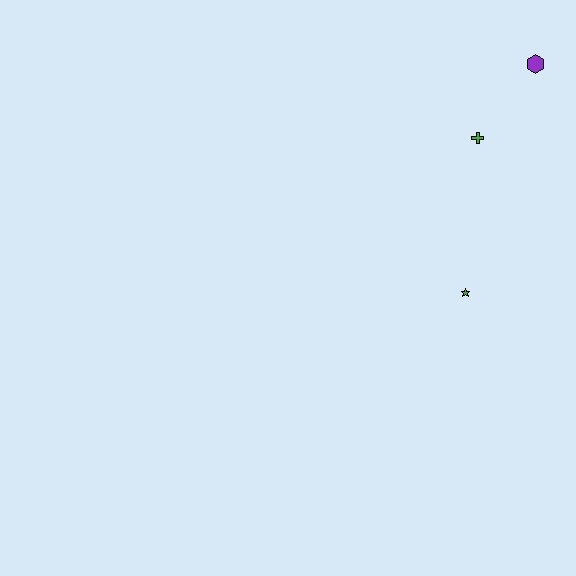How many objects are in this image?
There are 3 objects.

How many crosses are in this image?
There is 1 cross.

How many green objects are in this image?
There are 2 green objects.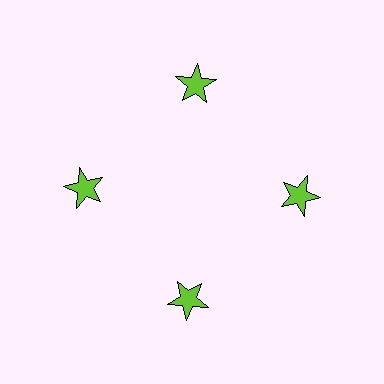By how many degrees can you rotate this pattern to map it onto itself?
The pattern maps onto itself every 90 degrees of rotation.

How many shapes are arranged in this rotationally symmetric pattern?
There are 4 shapes, arranged in 4 groups of 1.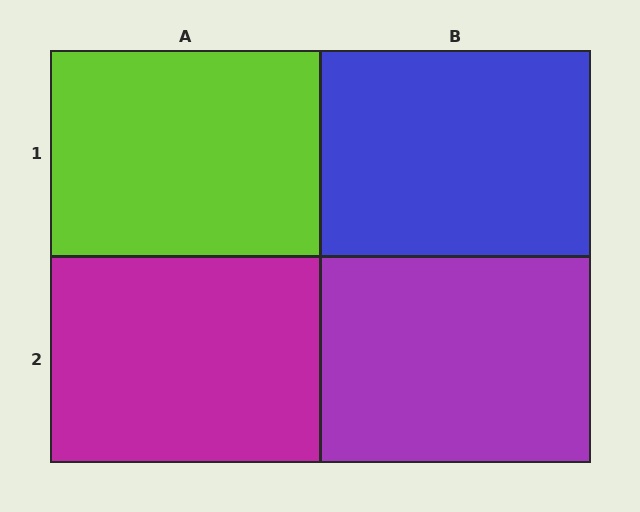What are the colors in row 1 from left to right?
Lime, blue.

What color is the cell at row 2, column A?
Magenta.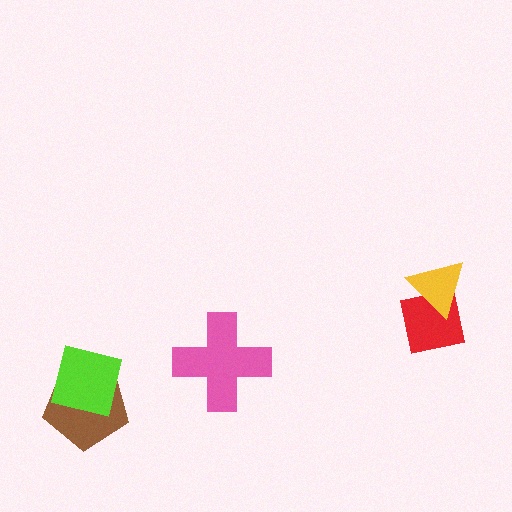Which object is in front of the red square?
The yellow triangle is in front of the red square.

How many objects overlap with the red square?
1 object overlaps with the red square.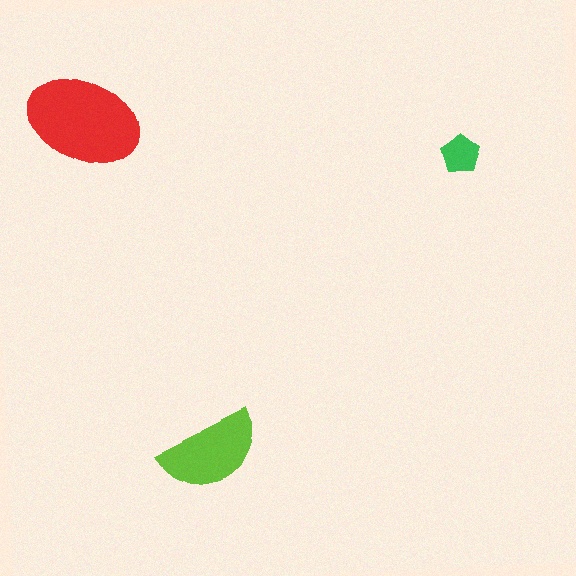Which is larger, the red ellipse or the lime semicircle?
The red ellipse.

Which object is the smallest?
The green pentagon.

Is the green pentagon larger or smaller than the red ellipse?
Smaller.